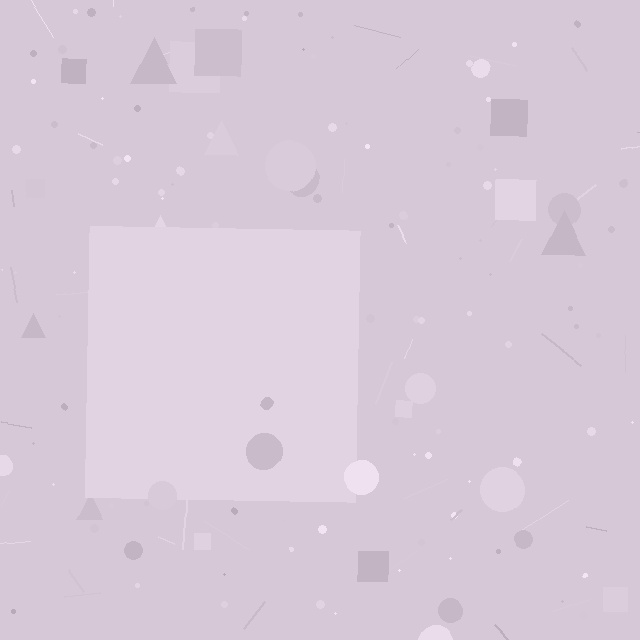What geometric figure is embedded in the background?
A square is embedded in the background.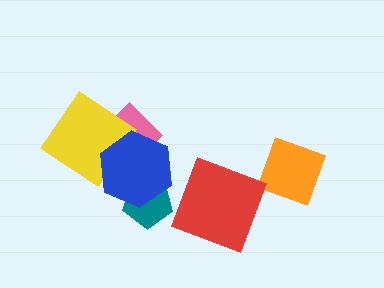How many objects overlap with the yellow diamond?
2 objects overlap with the yellow diamond.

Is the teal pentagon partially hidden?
Yes, it is partially covered by another shape.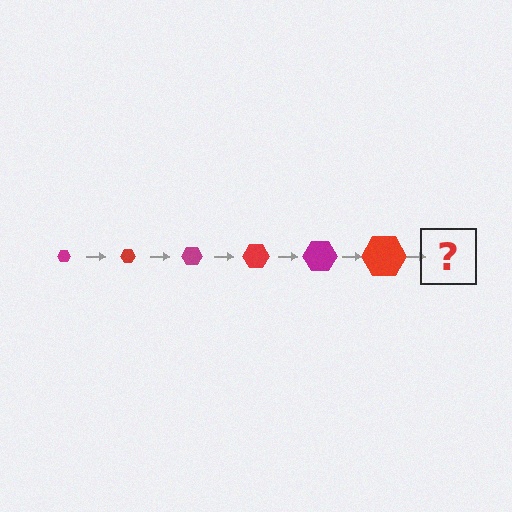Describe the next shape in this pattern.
It should be a magenta hexagon, larger than the previous one.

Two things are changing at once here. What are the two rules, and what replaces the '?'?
The two rules are that the hexagon grows larger each step and the color cycles through magenta and red. The '?' should be a magenta hexagon, larger than the previous one.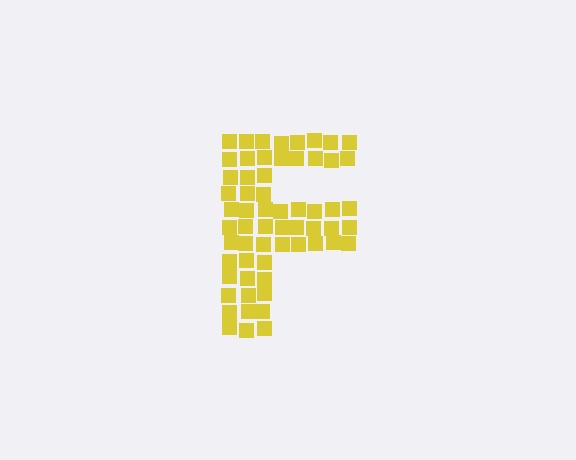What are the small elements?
The small elements are squares.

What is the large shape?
The large shape is the letter F.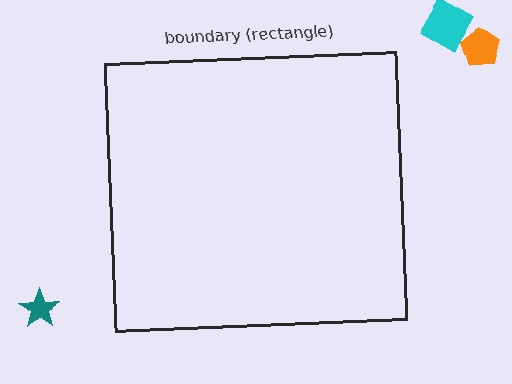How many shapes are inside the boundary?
0 inside, 3 outside.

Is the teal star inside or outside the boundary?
Outside.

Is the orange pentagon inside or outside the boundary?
Outside.